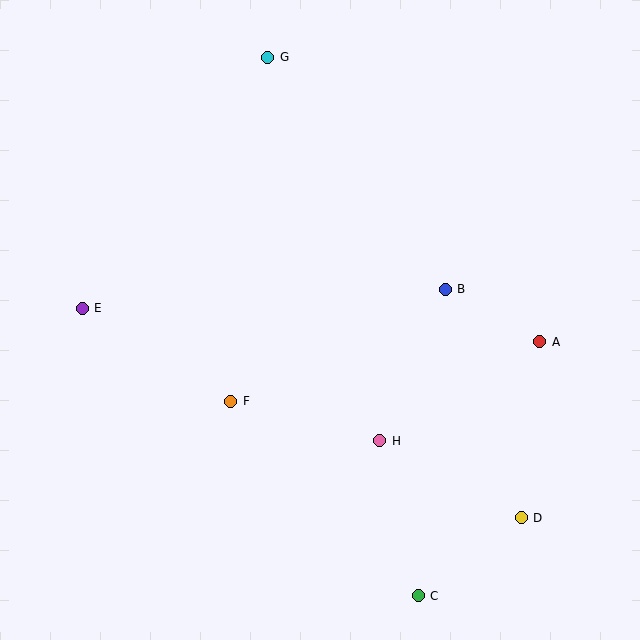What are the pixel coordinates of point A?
Point A is at (540, 342).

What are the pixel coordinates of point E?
Point E is at (82, 308).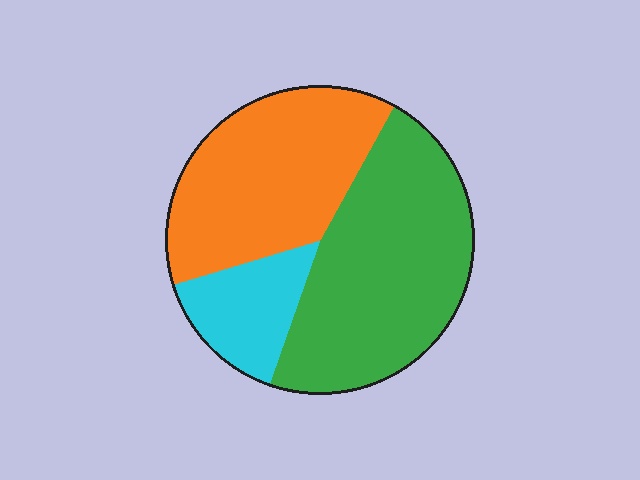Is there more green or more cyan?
Green.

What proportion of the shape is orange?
Orange takes up between a third and a half of the shape.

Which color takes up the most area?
Green, at roughly 45%.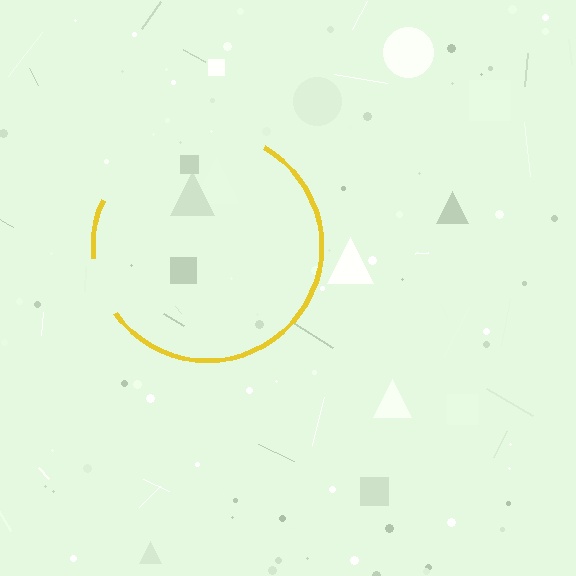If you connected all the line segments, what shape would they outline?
They would outline a circle.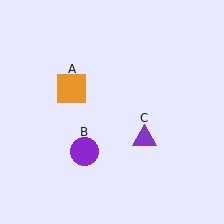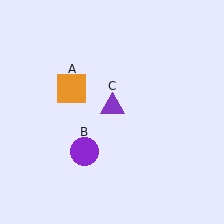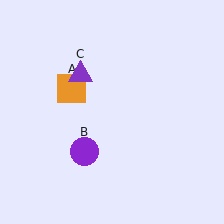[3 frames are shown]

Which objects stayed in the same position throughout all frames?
Orange square (object A) and purple circle (object B) remained stationary.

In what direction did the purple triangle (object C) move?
The purple triangle (object C) moved up and to the left.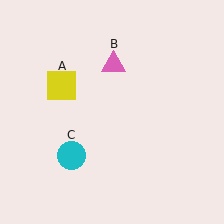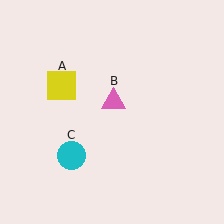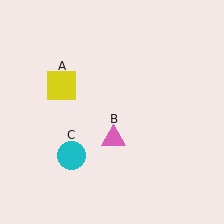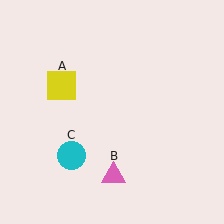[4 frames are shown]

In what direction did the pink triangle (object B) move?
The pink triangle (object B) moved down.